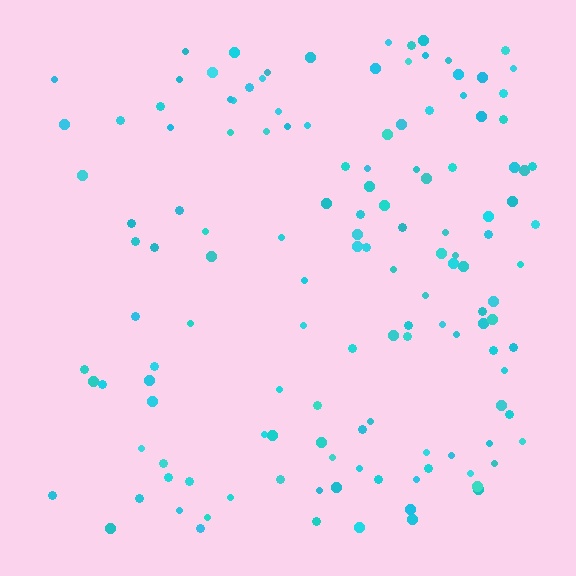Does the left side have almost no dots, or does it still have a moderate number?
Still a moderate number, just noticeably fewer than the right.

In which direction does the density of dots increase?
From left to right, with the right side densest.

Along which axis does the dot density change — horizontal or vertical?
Horizontal.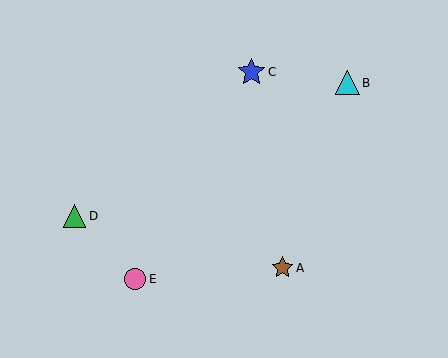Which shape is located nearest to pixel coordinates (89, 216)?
The green triangle (labeled D) at (74, 216) is nearest to that location.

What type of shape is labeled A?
Shape A is a brown star.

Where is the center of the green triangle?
The center of the green triangle is at (74, 216).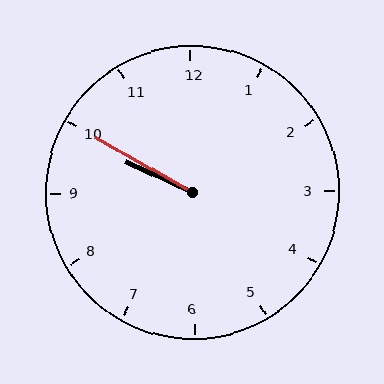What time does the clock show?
9:50.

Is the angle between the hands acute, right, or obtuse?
It is acute.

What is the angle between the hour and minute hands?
Approximately 5 degrees.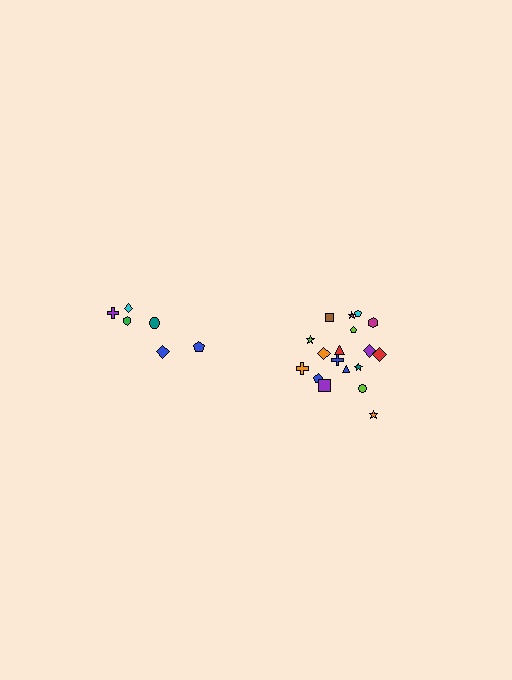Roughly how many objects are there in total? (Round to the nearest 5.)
Roughly 25 objects in total.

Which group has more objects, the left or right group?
The right group.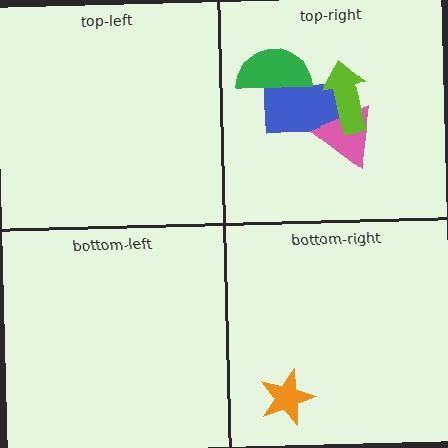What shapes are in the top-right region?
The blue rectangle, the green semicircle, the pink triangle, the lime arrow.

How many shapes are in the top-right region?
4.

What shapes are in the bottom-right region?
The orange star.